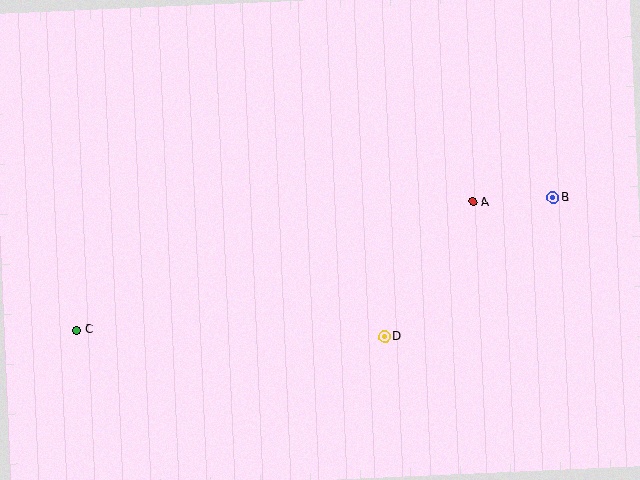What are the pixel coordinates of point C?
Point C is at (76, 330).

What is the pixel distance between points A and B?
The distance between A and B is 81 pixels.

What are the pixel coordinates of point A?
Point A is at (473, 202).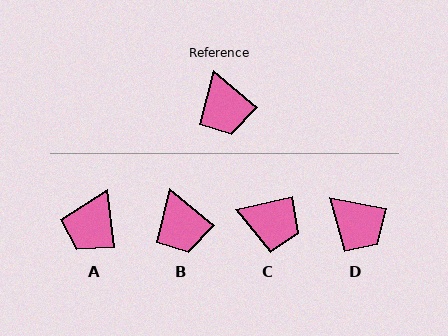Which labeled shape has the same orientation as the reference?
B.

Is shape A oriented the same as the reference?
No, it is off by about 43 degrees.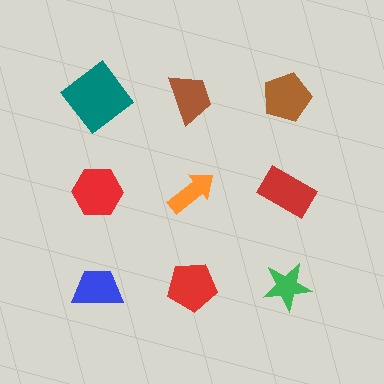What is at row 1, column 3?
A brown pentagon.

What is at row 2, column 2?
An orange arrow.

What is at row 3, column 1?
A blue trapezoid.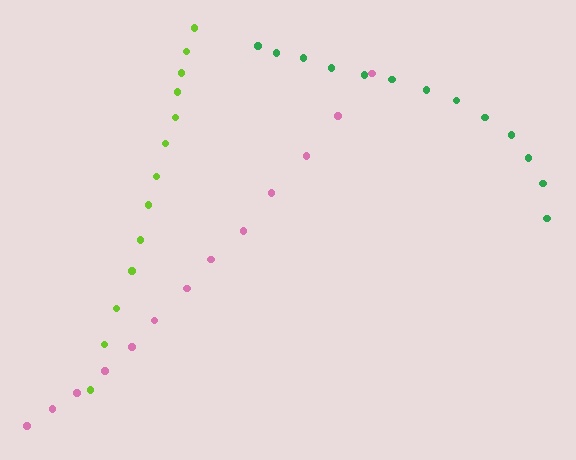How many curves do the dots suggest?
There are 3 distinct paths.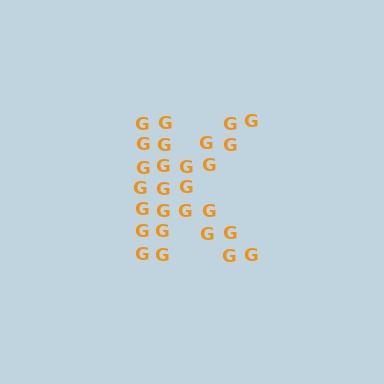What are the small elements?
The small elements are letter G's.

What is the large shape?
The large shape is the letter K.